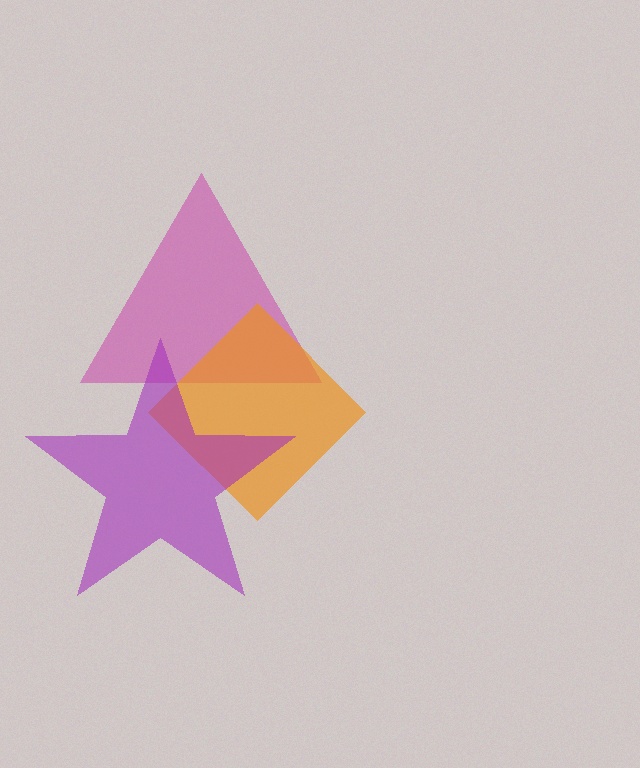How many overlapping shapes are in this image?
There are 3 overlapping shapes in the image.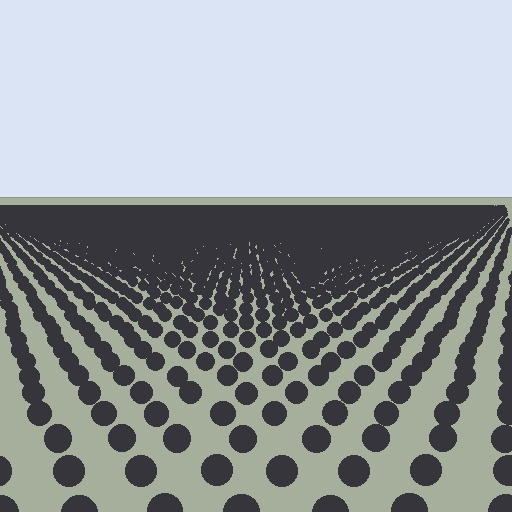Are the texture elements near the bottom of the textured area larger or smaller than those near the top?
Larger. Near the bottom, elements are closer to the viewer and appear at a bigger on-screen size.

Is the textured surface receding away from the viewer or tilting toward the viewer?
The surface is receding away from the viewer. Texture elements get smaller and denser toward the top.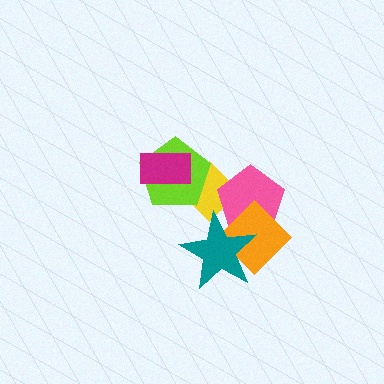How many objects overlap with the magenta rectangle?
1 object overlaps with the magenta rectangle.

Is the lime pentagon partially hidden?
Yes, it is partially covered by another shape.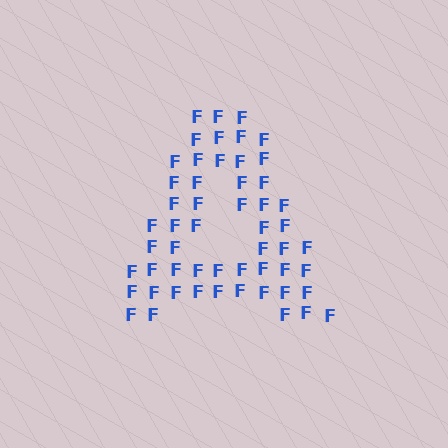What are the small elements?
The small elements are letter F's.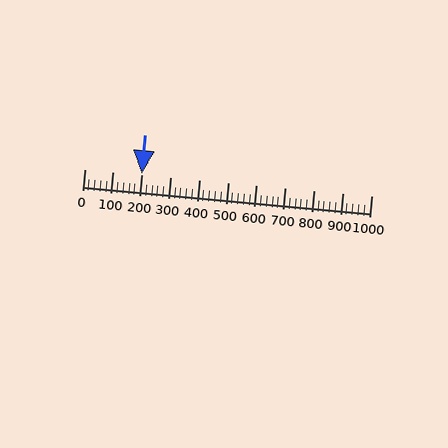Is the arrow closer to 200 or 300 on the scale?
The arrow is closer to 200.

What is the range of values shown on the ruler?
The ruler shows values from 0 to 1000.